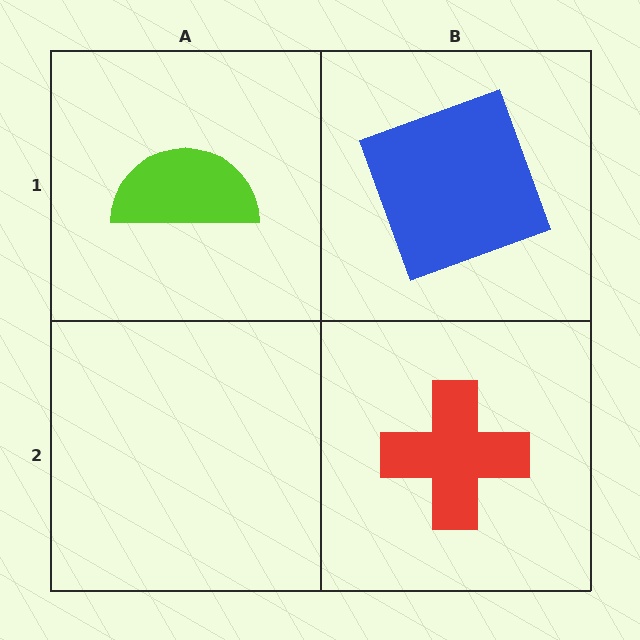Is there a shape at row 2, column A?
No, that cell is empty.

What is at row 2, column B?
A red cross.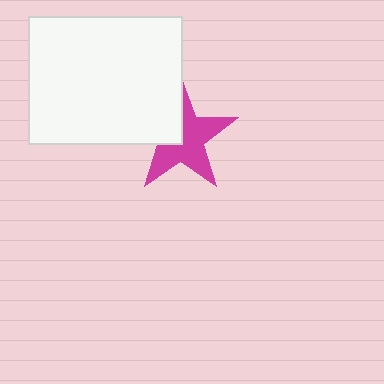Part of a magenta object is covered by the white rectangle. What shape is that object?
It is a star.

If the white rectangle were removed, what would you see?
You would see the complete magenta star.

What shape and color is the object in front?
The object in front is a white rectangle.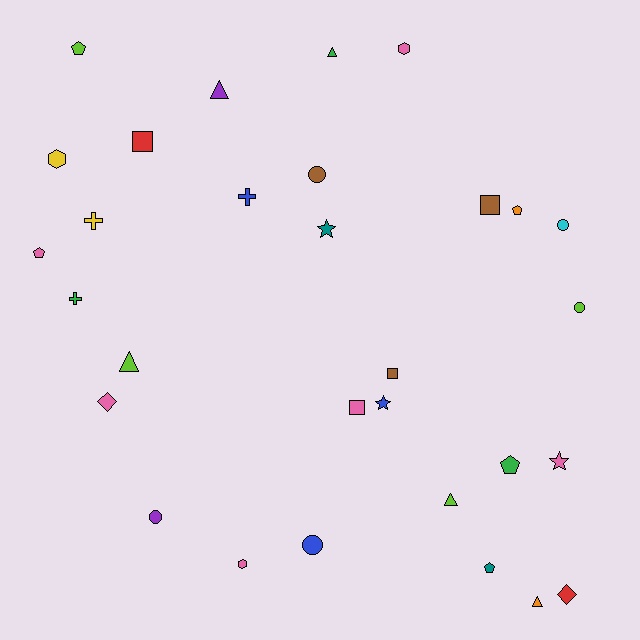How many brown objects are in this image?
There are 3 brown objects.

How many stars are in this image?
There are 3 stars.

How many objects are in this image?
There are 30 objects.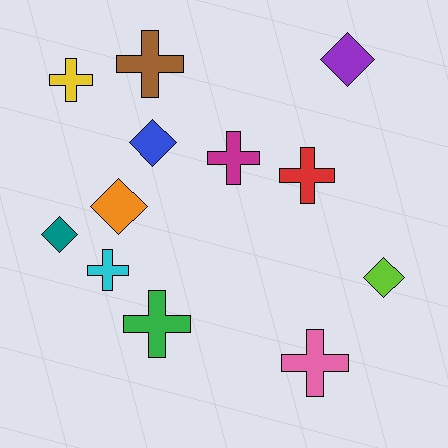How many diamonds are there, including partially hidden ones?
There are 5 diamonds.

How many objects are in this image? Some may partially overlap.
There are 12 objects.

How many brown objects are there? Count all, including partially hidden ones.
There is 1 brown object.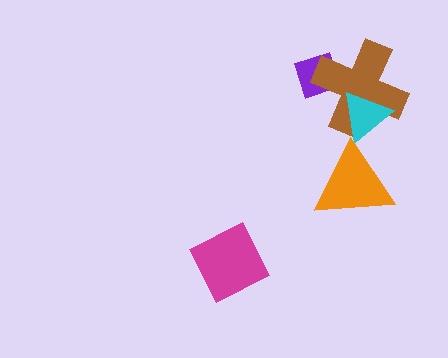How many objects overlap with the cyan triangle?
1 object overlaps with the cyan triangle.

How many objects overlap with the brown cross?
2 objects overlap with the brown cross.